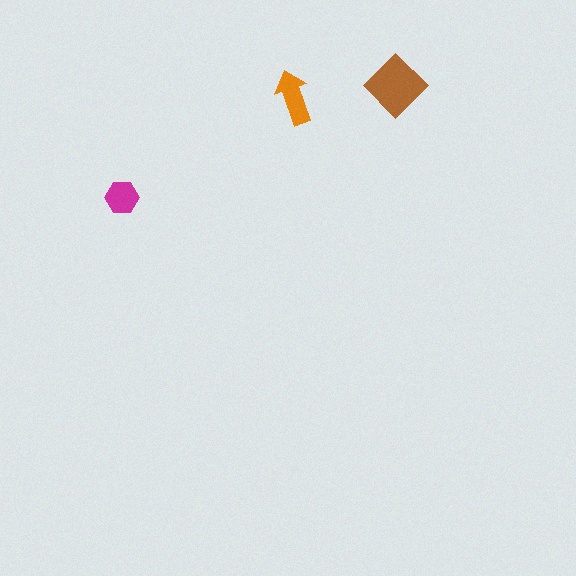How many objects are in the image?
There are 3 objects in the image.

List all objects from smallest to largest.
The magenta hexagon, the orange arrow, the brown diamond.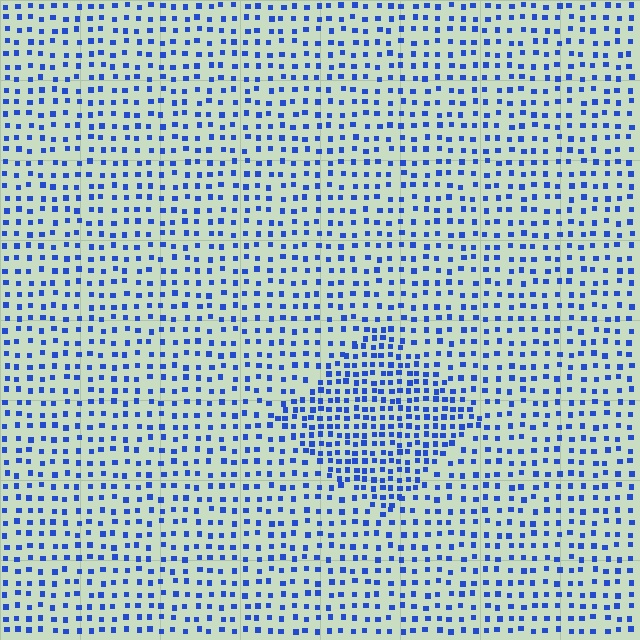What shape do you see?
I see a diamond.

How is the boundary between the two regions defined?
The boundary is defined by a change in element density (approximately 1.9x ratio). All elements are the same color, size, and shape.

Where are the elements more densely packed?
The elements are more densely packed inside the diamond boundary.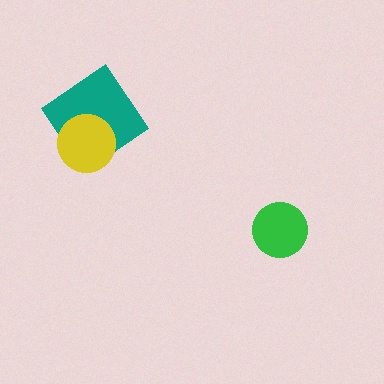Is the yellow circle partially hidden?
No, no other shape covers it.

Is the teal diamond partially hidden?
Yes, it is partially covered by another shape.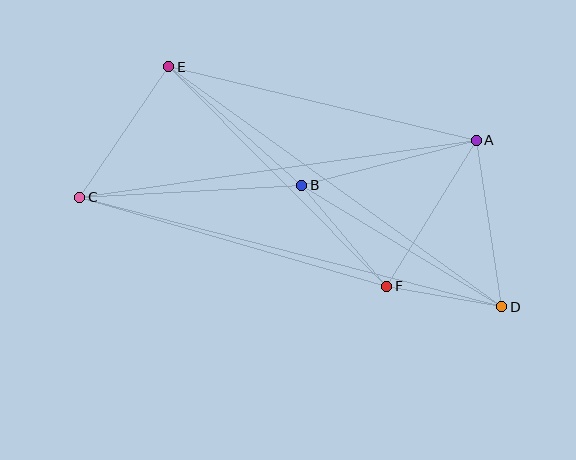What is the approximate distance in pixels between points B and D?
The distance between B and D is approximately 234 pixels.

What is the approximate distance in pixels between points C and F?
The distance between C and F is approximately 320 pixels.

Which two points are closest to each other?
Points D and F are closest to each other.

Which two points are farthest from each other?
Points C and D are farthest from each other.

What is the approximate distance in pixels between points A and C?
The distance between A and C is approximately 401 pixels.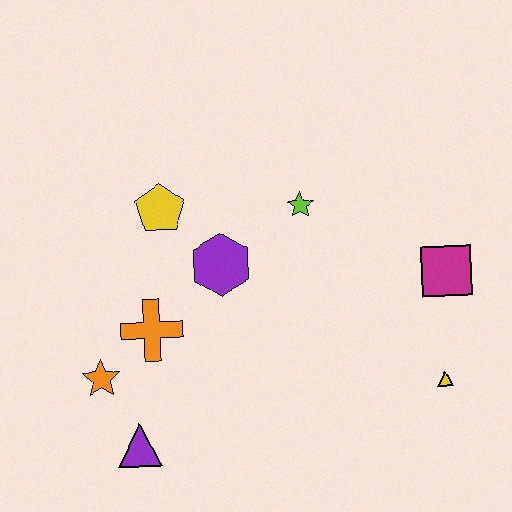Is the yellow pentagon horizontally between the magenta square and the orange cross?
Yes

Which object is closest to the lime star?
The purple hexagon is closest to the lime star.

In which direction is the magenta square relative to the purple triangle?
The magenta square is to the right of the purple triangle.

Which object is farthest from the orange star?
The magenta square is farthest from the orange star.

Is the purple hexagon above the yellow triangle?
Yes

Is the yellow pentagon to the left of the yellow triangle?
Yes